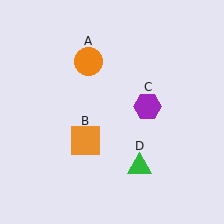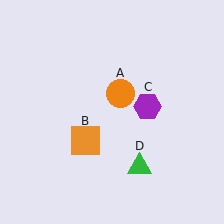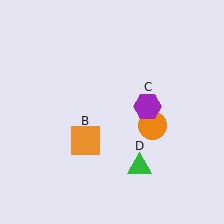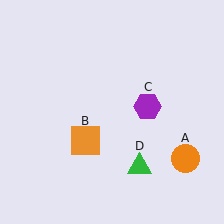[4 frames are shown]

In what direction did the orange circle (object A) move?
The orange circle (object A) moved down and to the right.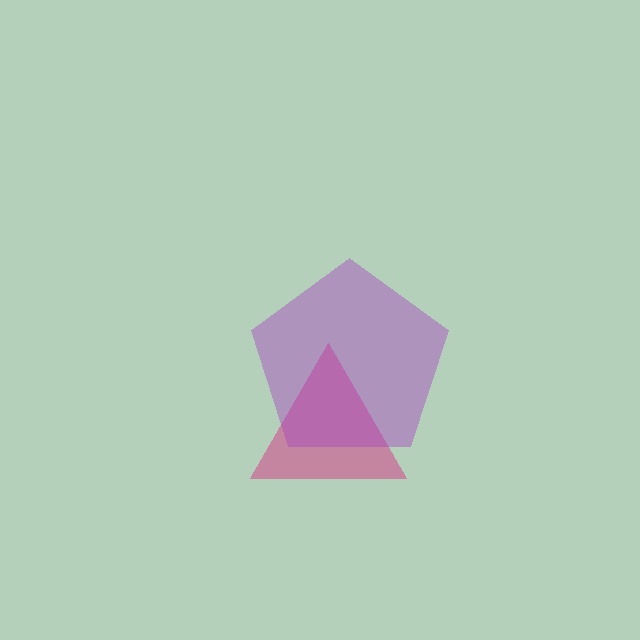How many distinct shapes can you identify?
There are 2 distinct shapes: a magenta triangle, a purple pentagon.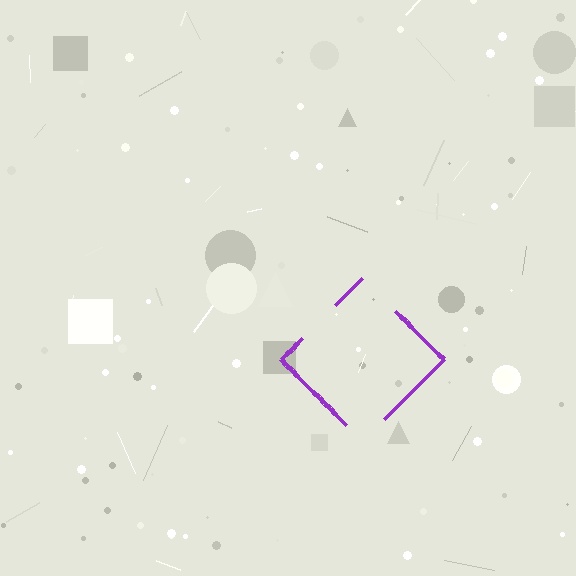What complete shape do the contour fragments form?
The contour fragments form a diamond.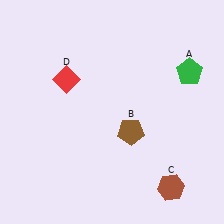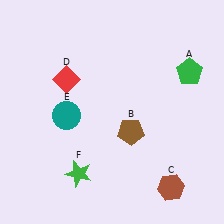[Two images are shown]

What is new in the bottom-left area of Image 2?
A teal circle (E) was added in the bottom-left area of Image 2.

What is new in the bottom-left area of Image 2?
A green star (F) was added in the bottom-left area of Image 2.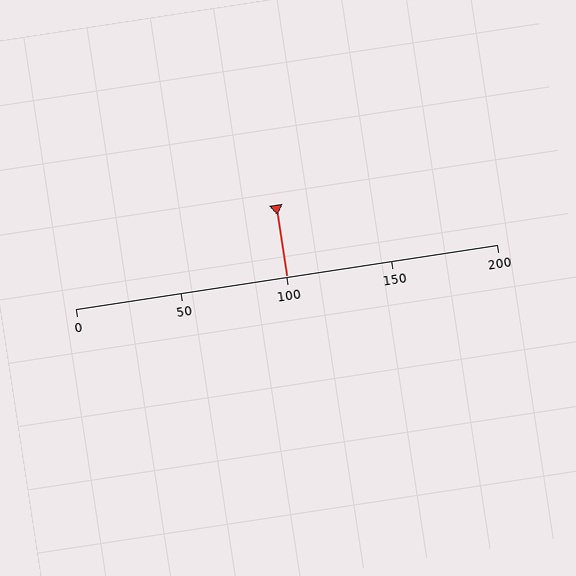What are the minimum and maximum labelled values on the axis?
The axis runs from 0 to 200.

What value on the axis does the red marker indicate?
The marker indicates approximately 100.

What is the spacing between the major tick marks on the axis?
The major ticks are spaced 50 apart.